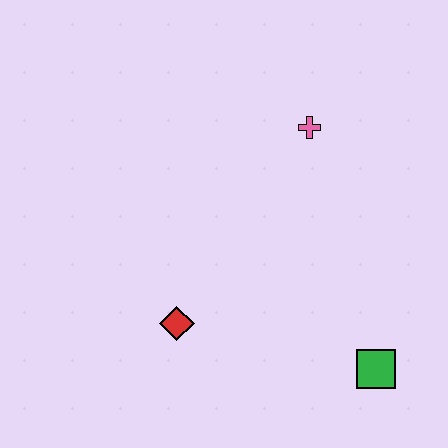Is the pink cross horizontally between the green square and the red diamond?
Yes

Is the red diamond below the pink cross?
Yes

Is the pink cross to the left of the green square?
Yes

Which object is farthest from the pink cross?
The green square is farthest from the pink cross.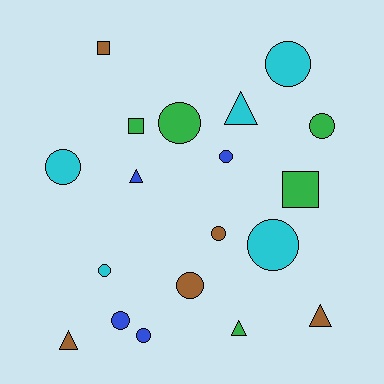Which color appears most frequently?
Green, with 5 objects.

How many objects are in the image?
There are 19 objects.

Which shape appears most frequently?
Circle, with 11 objects.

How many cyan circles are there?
There are 4 cyan circles.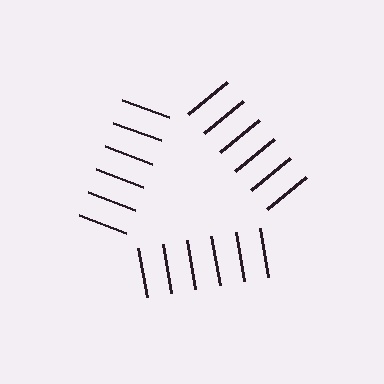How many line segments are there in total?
18 — 6 along each of the 3 edges.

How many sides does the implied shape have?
3 sides — the line-ends trace a triangle.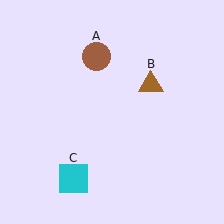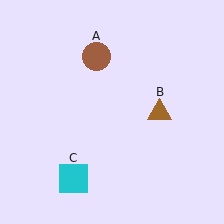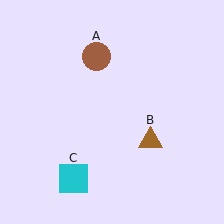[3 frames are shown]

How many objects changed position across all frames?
1 object changed position: brown triangle (object B).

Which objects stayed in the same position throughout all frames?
Brown circle (object A) and cyan square (object C) remained stationary.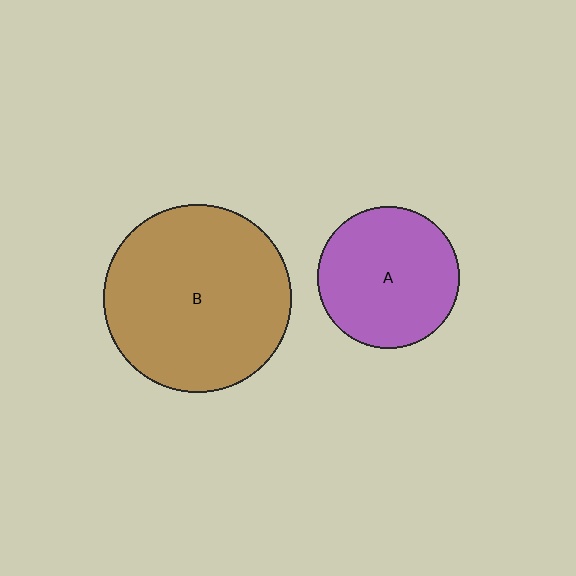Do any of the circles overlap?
No, none of the circles overlap.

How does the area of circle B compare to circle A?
Approximately 1.7 times.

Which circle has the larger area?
Circle B (brown).